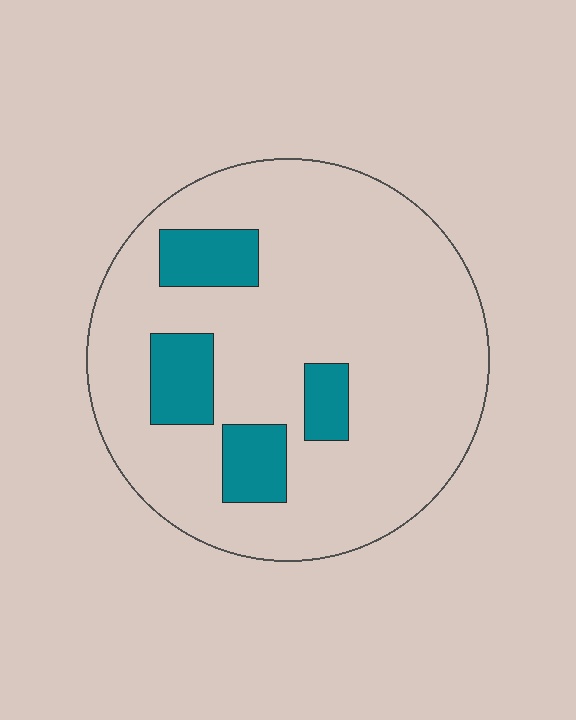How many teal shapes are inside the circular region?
4.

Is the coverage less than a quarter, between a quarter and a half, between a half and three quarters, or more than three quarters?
Less than a quarter.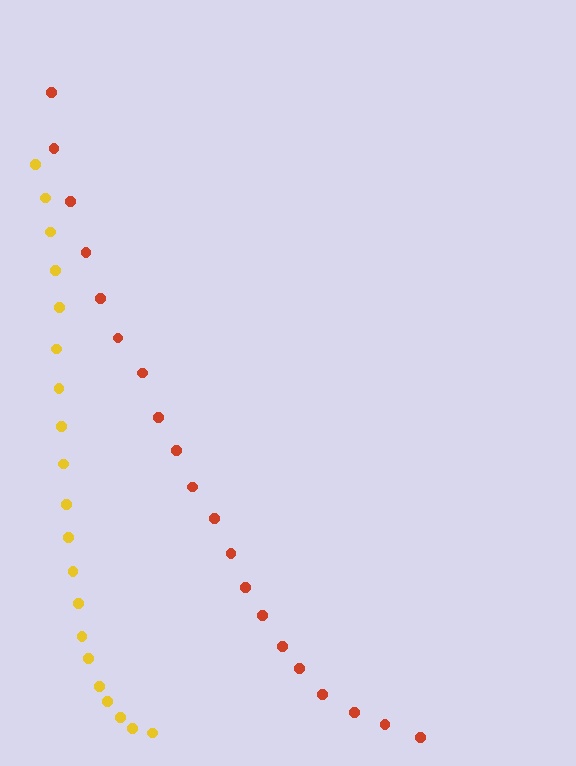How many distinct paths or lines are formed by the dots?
There are 2 distinct paths.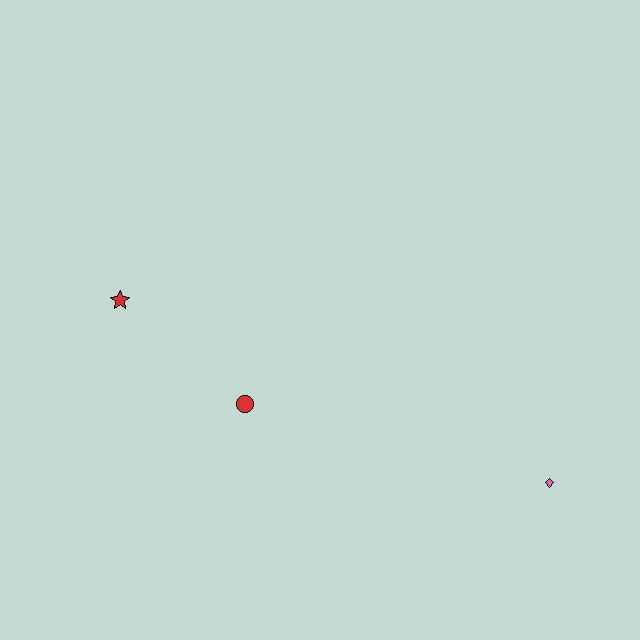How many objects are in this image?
There are 3 objects.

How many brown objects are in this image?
There are no brown objects.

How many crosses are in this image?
There are no crosses.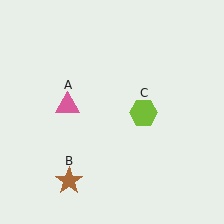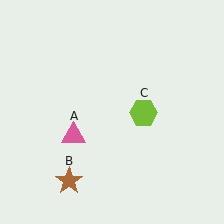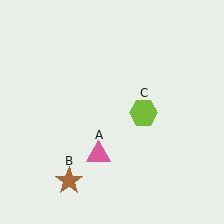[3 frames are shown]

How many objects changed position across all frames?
1 object changed position: pink triangle (object A).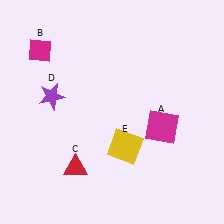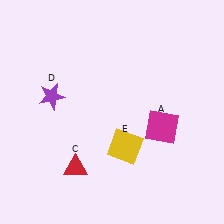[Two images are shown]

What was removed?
The magenta diamond (B) was removed in Image 2.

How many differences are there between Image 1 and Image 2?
There is 1 difference between the two images.